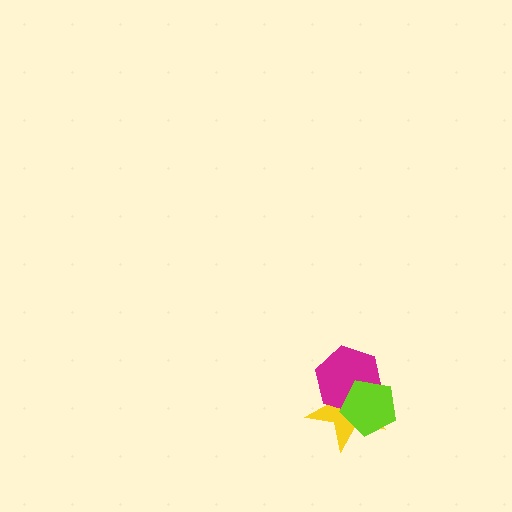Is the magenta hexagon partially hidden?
Yes, it is partially covered by another shape.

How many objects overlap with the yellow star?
2 objects overlap with the yellow star.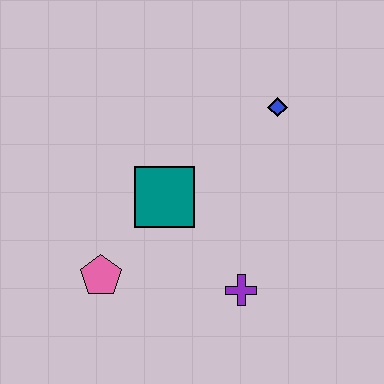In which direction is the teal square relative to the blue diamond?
The teal square is to the left of the blue diamond.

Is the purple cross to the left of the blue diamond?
Yes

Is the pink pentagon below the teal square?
Yes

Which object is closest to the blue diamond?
The teal square is closest to the blue diamond.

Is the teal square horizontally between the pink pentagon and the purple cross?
Yes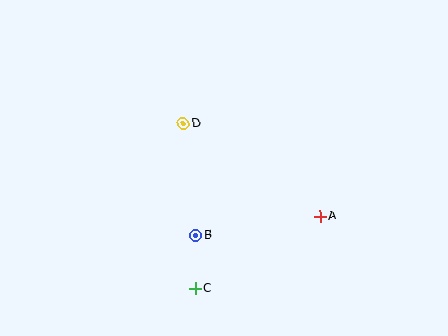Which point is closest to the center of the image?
Point D at (183, 124) is closest to the center.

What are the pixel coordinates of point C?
Point C is at (195, 288).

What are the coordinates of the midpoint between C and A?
The midpoint between C and A is at (258, 252).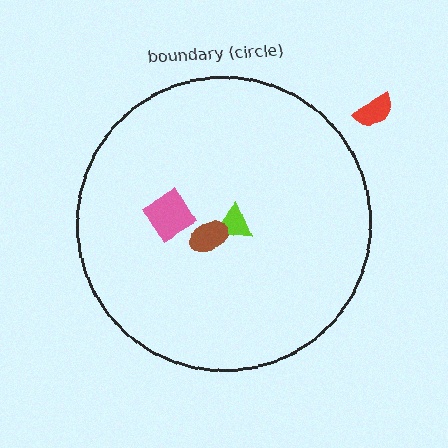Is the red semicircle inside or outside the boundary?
Outside.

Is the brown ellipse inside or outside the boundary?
Inside.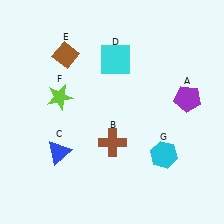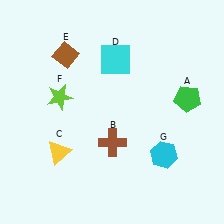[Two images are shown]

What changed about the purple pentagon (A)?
In Image 1, A is purple. In Image 2, it changed to green.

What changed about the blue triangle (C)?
In Image 1, C is blue. In Image 2, it changed to yellow.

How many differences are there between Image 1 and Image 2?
There are 2 differences between the two images.